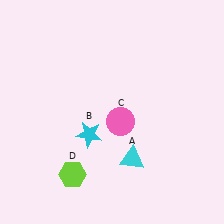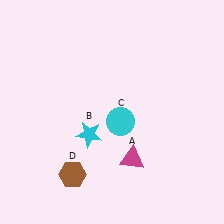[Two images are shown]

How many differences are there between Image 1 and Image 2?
There are 3 differences between the two images.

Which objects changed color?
A changed from cyan to magenta. C changed from pink to cyan. D changed from lime to brown.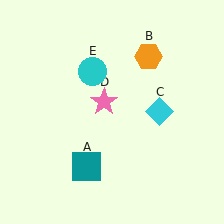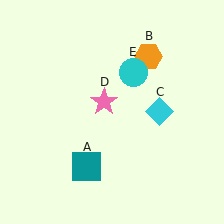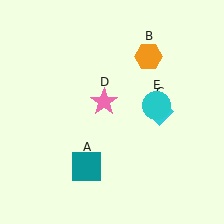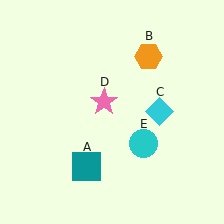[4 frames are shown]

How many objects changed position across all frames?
1 object changed position: cyan circle (object E).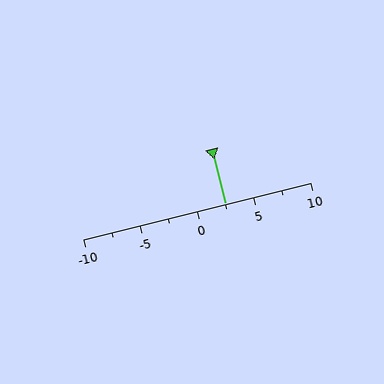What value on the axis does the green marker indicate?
The marker indicates approximately 2.5.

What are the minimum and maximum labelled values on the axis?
The axis runs from -10 to 10.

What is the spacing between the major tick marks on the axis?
The major ticks are spaced 5 apart.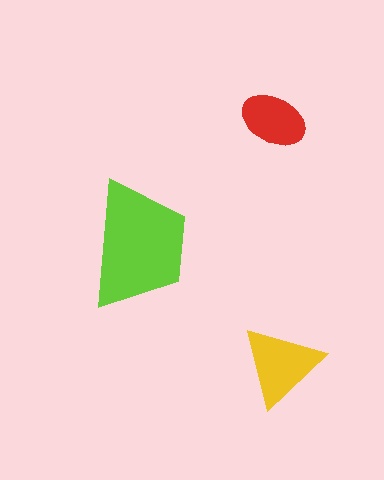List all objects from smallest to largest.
The red ellipse, the yellow triangle, the lime trapezoid.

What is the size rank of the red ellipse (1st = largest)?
3rd.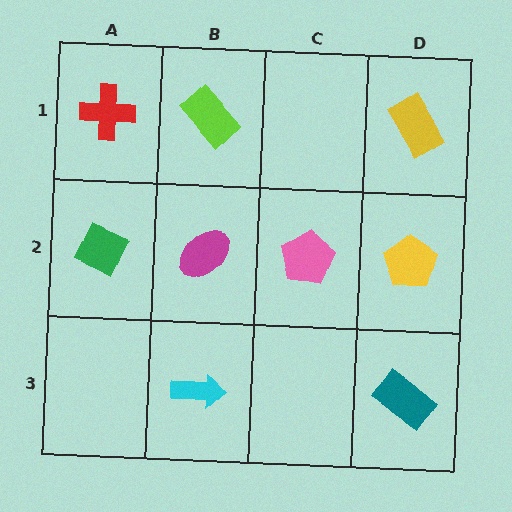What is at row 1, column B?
A lime rectangle.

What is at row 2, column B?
A magenta ellipse.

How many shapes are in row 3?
2 shapes.